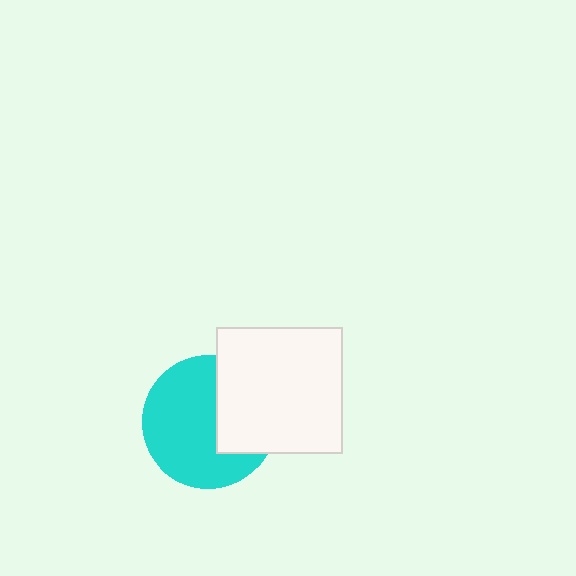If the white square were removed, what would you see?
You would see the complete cyan circle.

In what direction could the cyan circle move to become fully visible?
The cyan circle could move left. That would shift it out from behind the white square entirely.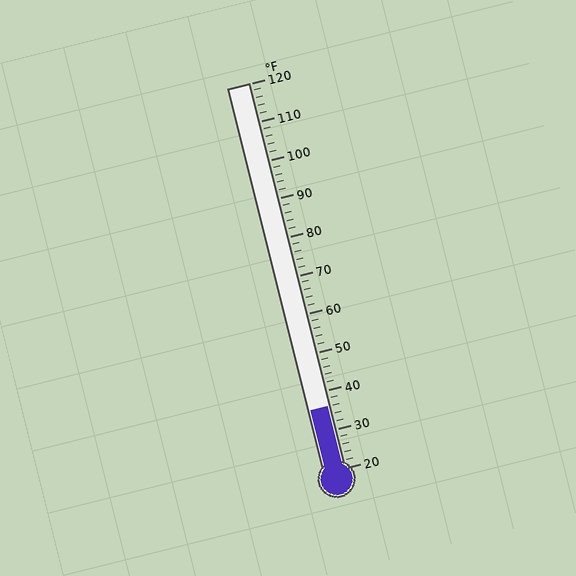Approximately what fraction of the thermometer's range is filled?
The thermometer is filled to approximately 15% of its range.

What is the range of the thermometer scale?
The thermometer scale ranges from 20°F to 120°F.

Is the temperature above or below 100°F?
The temperature is below 100°F.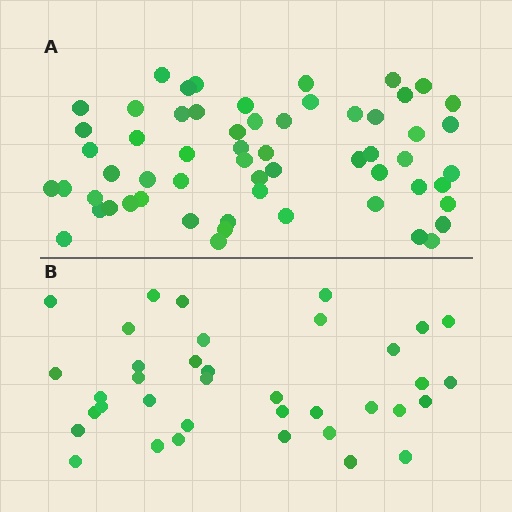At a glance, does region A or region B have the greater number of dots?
Region A (the top region) has more dots.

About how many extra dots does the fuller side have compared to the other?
Region A has approximately 20 more dots than region B.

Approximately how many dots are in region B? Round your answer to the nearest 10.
About 40 dots. (The exact count is 37, which rounds to 40.)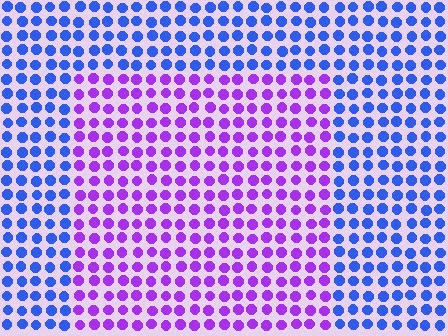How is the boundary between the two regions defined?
The boundary is defined purely by a slight shift in hue (about 53 degrees). Spacing, size, and orientation are identical on both sides.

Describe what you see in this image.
The image is filled with small blue elements in a uniform arrangement. A rectangle-shaped region is visible where the elements are tinted to a slightly different hue, forming a subtle color boundary.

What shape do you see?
I see a rectangle.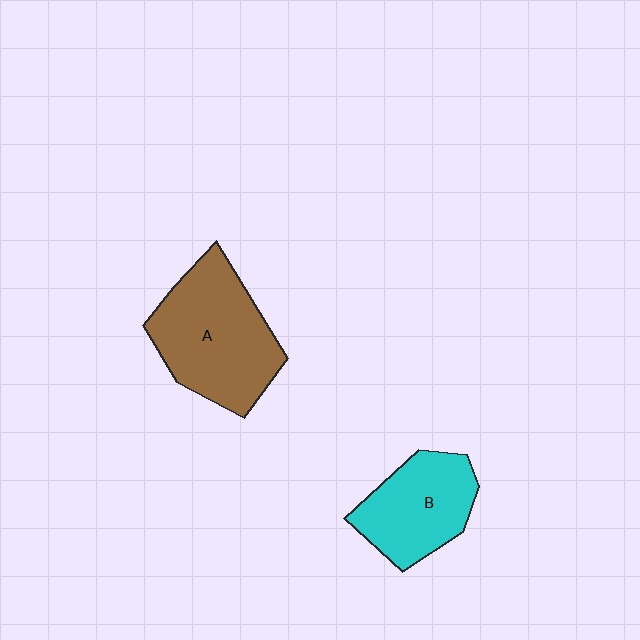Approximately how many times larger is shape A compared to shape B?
Approximately 1.4 times.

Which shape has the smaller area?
Shape B (cyan).